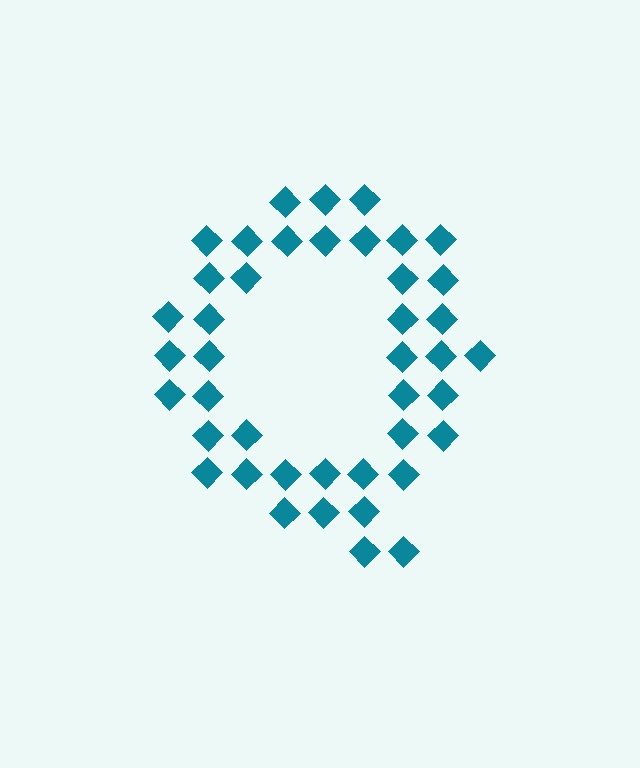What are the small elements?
The small elements are diamonds.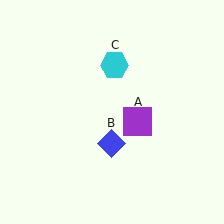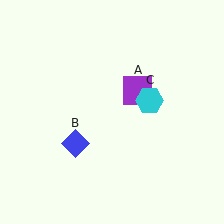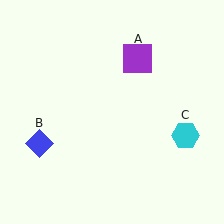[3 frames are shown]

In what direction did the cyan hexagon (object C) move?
The cyan hexagon (object C) moved down and to the right.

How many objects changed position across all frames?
3 objects changed position: purple square (object A), blue diamond (object B), cyan hexagon (object C).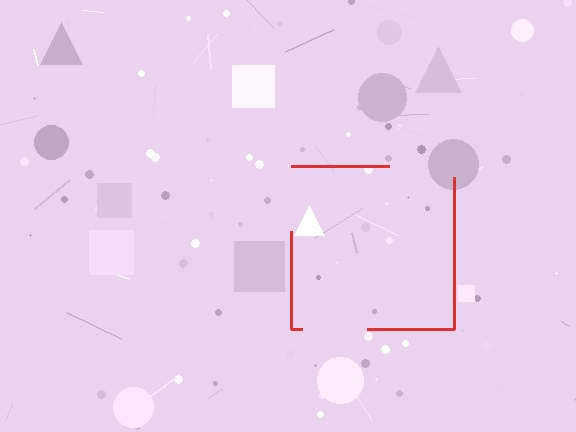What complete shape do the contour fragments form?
The contour fragments form a square.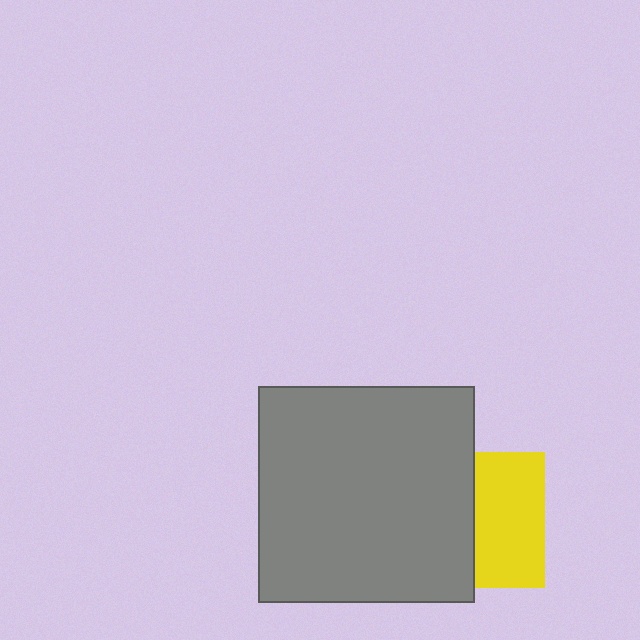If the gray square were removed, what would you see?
You would see the complete yellow square.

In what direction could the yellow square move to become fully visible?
The yellow square could move right. That would shift it out from behind the gray square entirely.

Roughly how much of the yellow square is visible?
About half of it is visible (roughly 51%).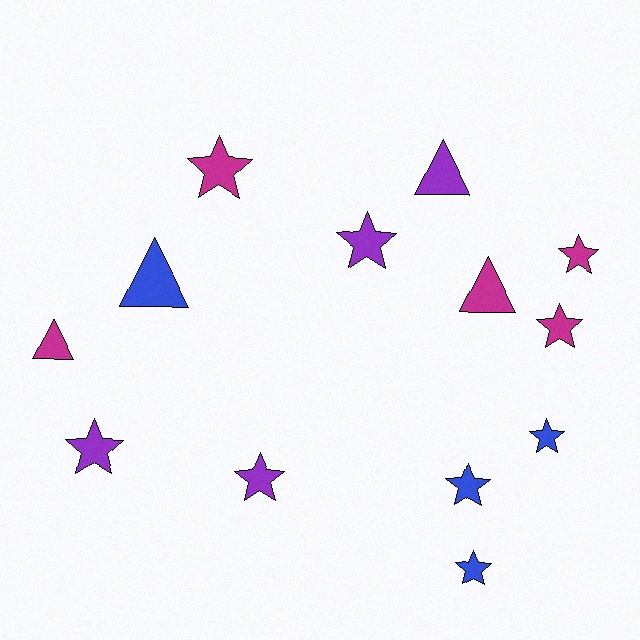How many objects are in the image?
There are 13 objects.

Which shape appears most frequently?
Star, with 9 objects.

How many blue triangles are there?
There is 1 blue triangle.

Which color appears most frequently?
Magenta, with 5 objects.